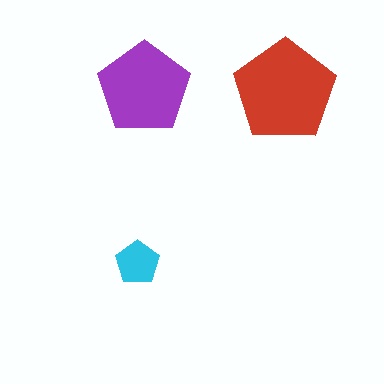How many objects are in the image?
There are 3 objects in the image.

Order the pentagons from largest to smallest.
the red one, the purple one, the cyan one.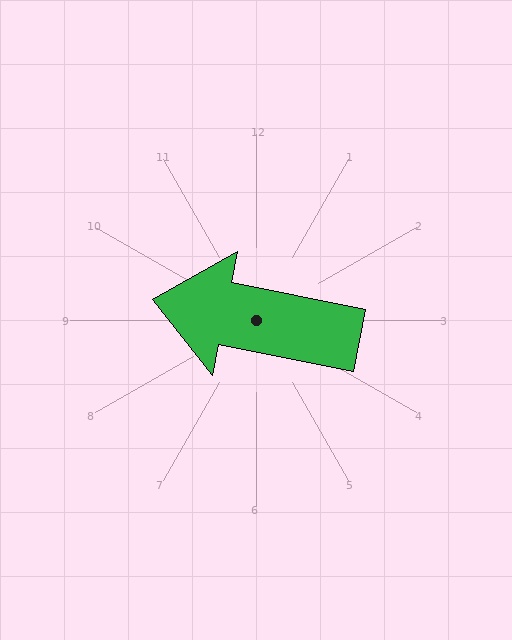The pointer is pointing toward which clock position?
Roughly 9 o'clock.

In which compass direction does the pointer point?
West.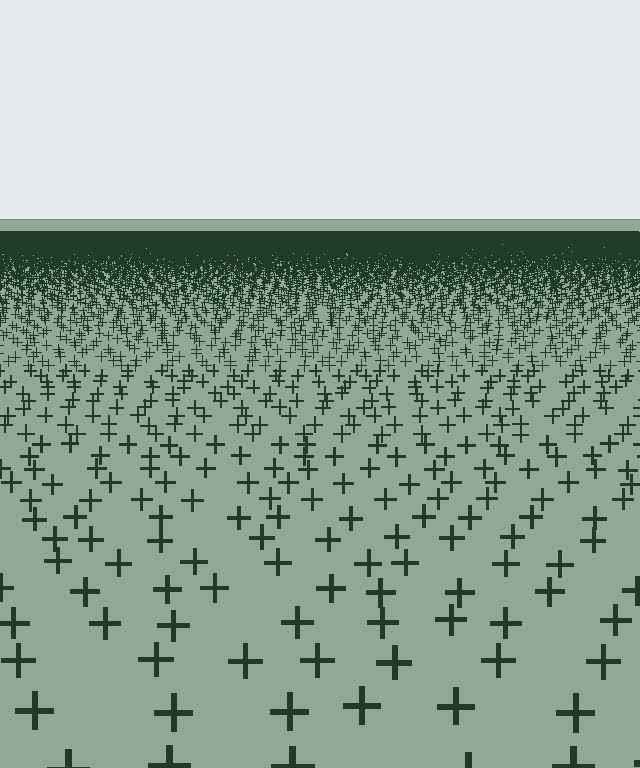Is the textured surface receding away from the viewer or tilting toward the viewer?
The surface is receding away from the viewer. Texture elements get smaller and denser toward the top.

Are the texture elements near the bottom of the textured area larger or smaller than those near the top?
Larger. Near the bottom, elements are closer to the viewer and appear at a bigger on-screen size.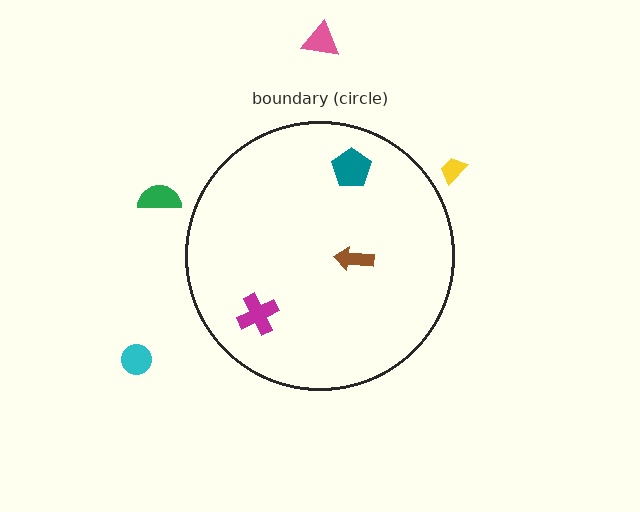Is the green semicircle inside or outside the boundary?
Outside.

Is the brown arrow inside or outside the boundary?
Inside.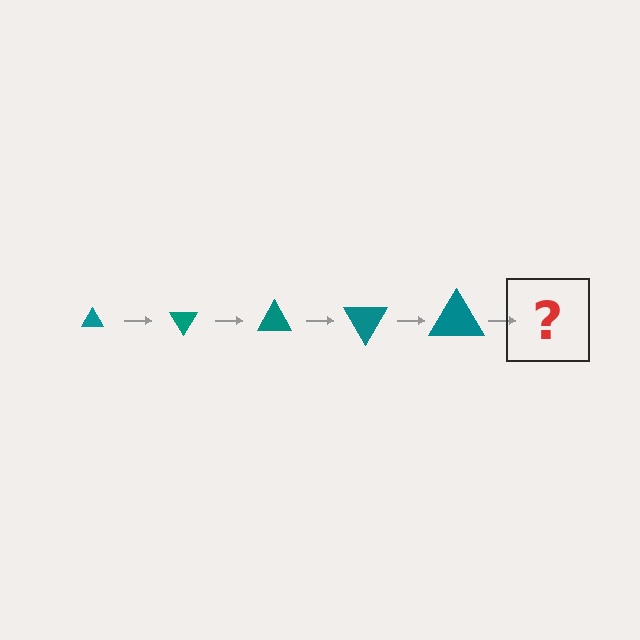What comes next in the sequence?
The next element should be a triangle, larger than the previous one and rotated 300 degrees from the start.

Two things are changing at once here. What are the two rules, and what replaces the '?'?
The two rules are that the triangle grows larger each step and it rotates 60 degrees each step. The '?' should be a triangle, larger than the previous one and rotated 300 degrees from the start.